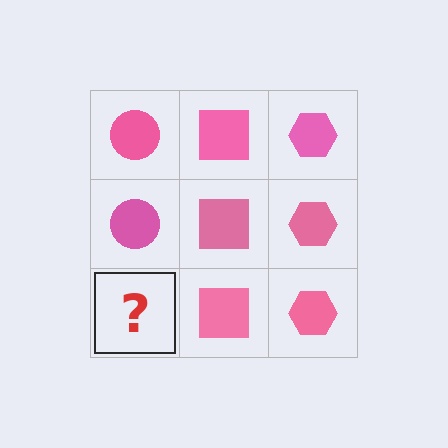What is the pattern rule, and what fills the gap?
The rule is that each column has a consistent shape. The gap should be filled with a pink circle.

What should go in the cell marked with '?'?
The missing cell should contain a pink circle.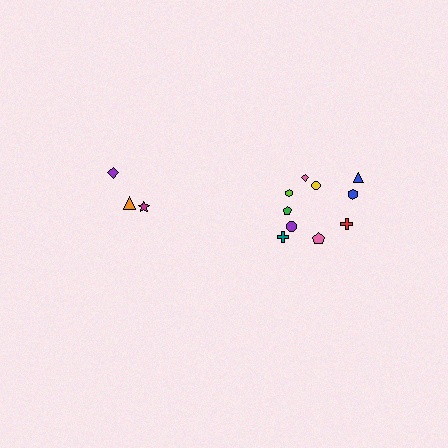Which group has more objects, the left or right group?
The right group.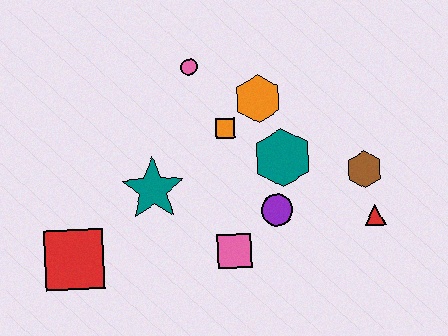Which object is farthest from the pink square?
The pink circle is farthest from the pink square.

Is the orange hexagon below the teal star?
No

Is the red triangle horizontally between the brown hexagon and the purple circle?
No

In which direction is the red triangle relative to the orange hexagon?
The red triangle is below the orange hexagon.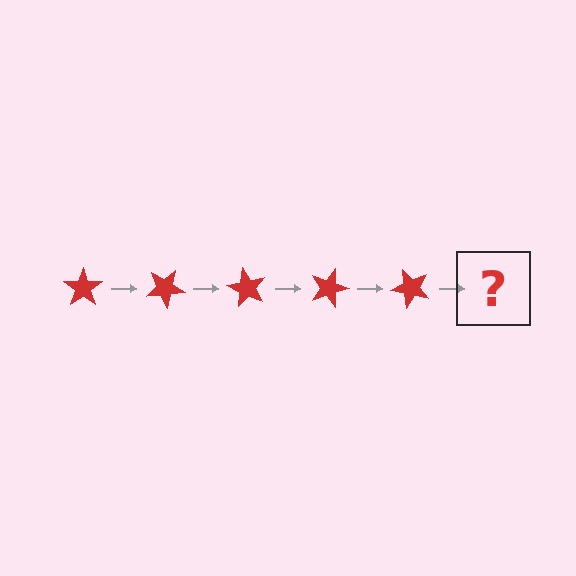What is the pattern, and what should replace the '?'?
The pattern is that the star rotates 30 degrees each step. The '?' should be a red star rotated 150 degrees.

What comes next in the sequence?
The next element should be a red star rotated 150 degrees.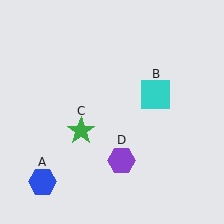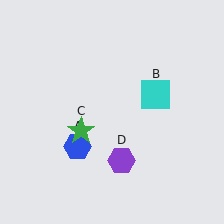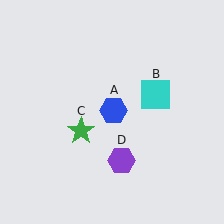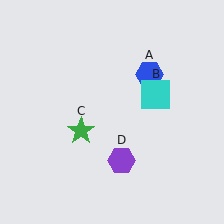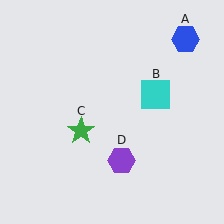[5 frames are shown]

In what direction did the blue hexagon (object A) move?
The blue hexagon (object A) moved up and to the right.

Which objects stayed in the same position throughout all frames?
Cyan square (object B) and green star (object C) and purple hexagon (object D) remained stationary.